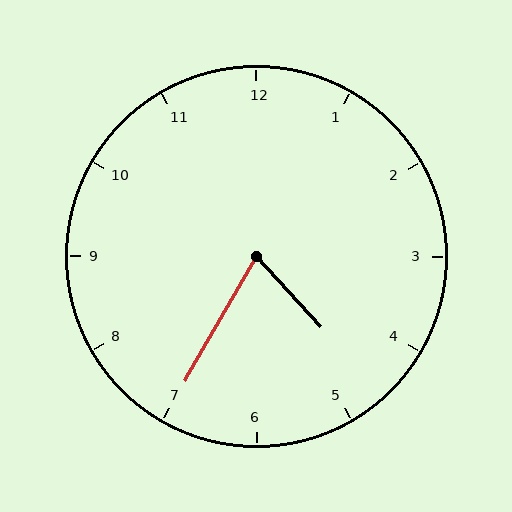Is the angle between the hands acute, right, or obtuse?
It is acute.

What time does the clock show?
4:35.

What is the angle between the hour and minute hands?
Approximately 72 degrees.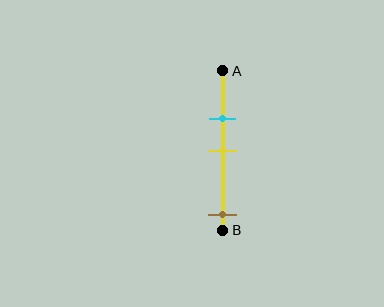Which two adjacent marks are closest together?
The cyan and yellow marks are the closest adjacent pair.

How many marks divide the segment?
There are 3 marks dividing the segment.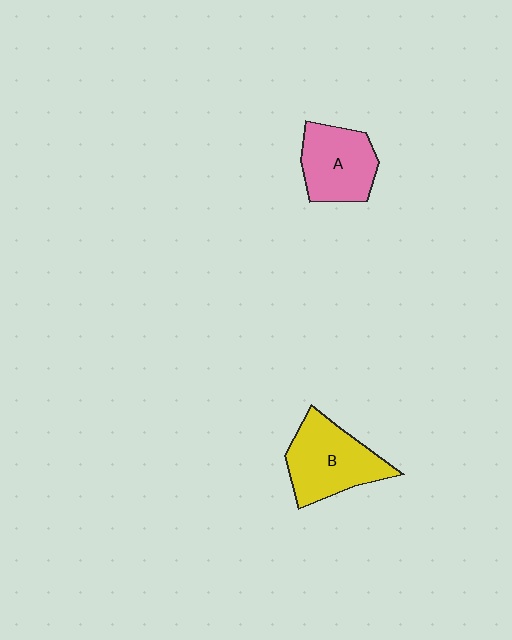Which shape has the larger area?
Shape B (yellow).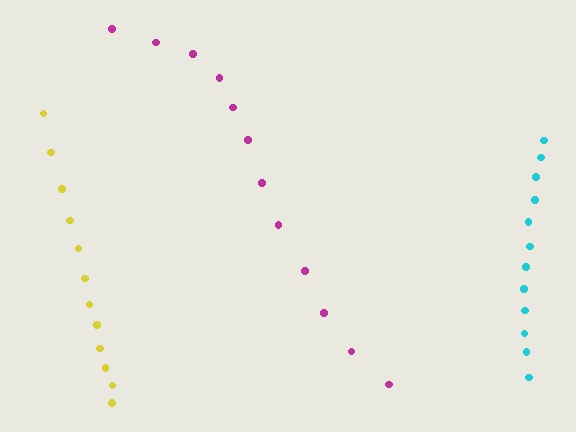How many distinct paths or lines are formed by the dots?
There are 3 distinct paths.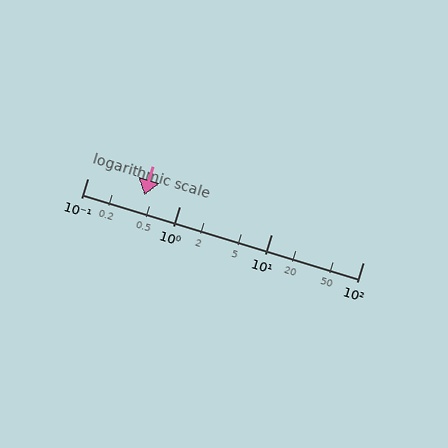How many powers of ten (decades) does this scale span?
The scale spans 3 decades, from 0.1 to 100.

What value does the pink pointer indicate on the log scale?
The pointer indicates approximately 0.42.